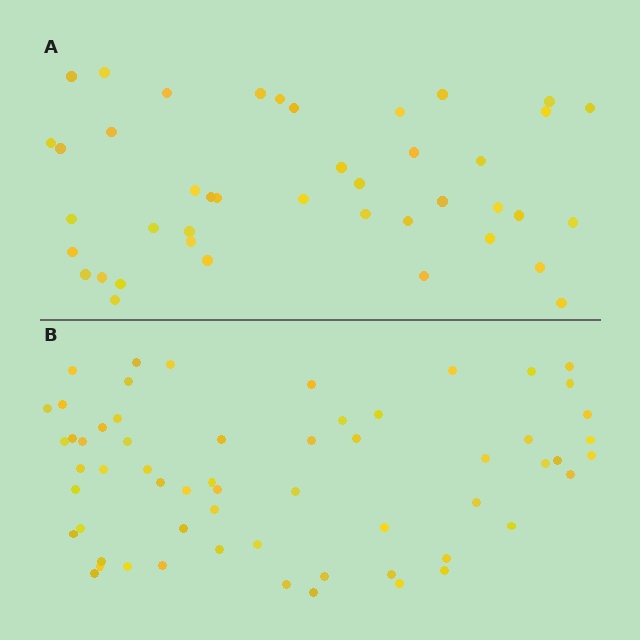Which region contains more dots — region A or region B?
Region B (the bottom region) has more dots.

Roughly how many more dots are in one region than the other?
Region B has approximately 20 more dots than region A.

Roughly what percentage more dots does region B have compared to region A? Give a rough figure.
About 45% more.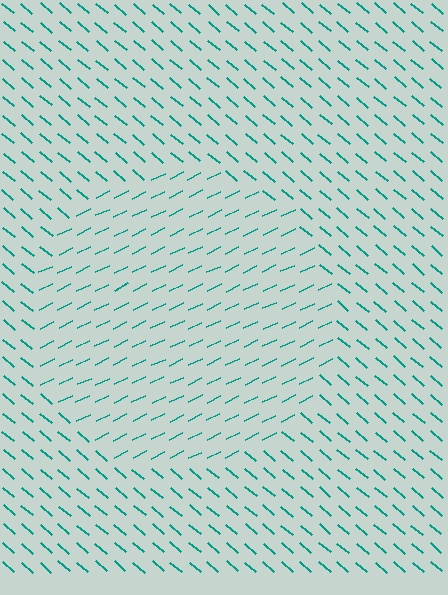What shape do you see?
I see a circle.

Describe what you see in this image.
The image is filled with small teal line segments. A circle region in the image has lines oriented differently from the surrounding lines, creating a visible texture boundary.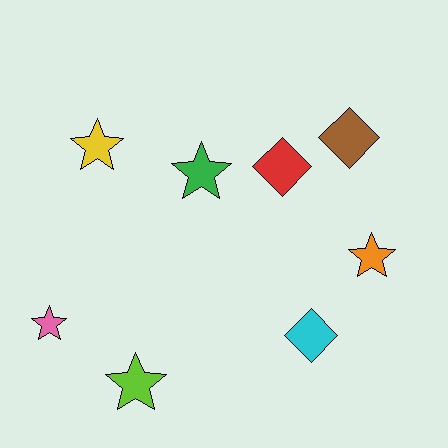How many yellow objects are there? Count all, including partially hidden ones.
There is 1 yellow object.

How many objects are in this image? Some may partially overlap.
There are 8 objects.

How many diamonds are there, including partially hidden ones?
There are 3 diamonds.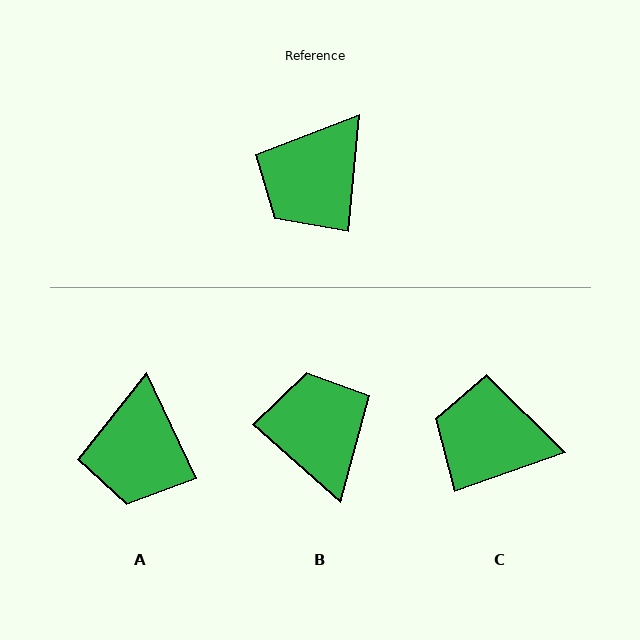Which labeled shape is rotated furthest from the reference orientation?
B, about 126 degrees away.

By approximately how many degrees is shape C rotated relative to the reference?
Approximately 66 degrees clockwise.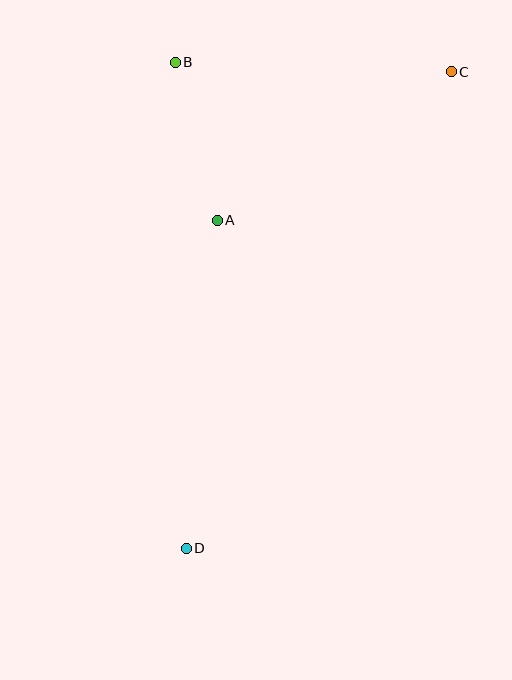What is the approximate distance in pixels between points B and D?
The distance between B and D is approximately 486 pixels.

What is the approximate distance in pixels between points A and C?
The distance between A and C is approximately 278 pixels.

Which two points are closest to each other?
Points A and B are closest to each other.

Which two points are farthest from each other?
Points C and D are farthest from each other.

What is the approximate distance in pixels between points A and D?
The distance between A and D is approximately 329 pixels.